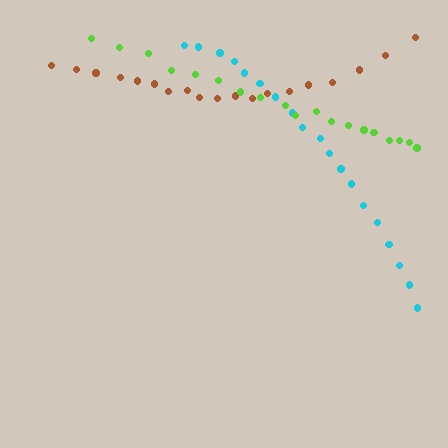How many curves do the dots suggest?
There are 3 distinct paths.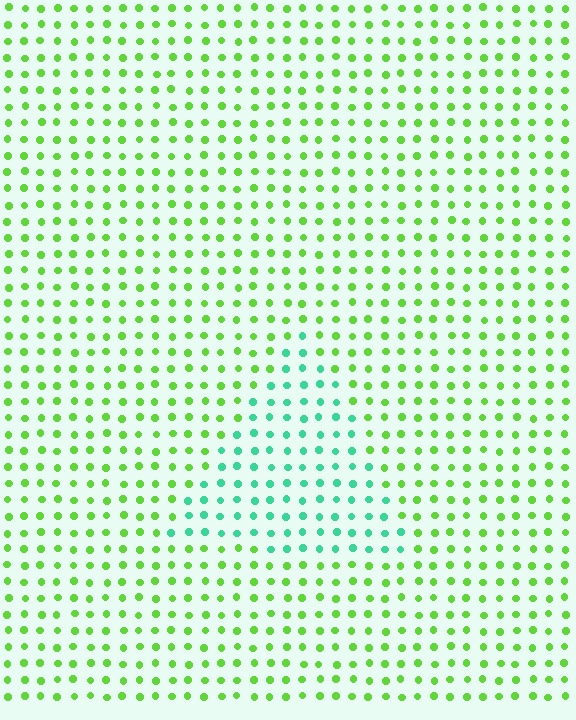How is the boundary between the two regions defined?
The boundary is defined purely by a slight shift in hue (about 51 degrees). Spacing, size, and orientation are identical on both sides.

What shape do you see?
I see a triangle.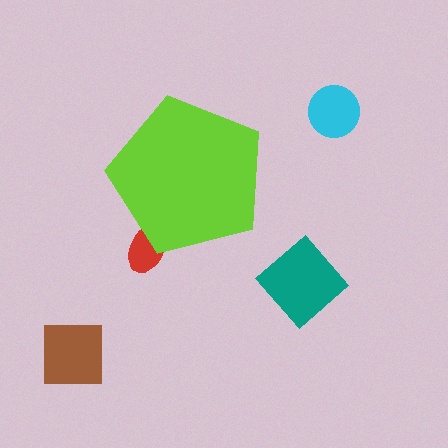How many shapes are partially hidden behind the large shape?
1 shape is partially hidden.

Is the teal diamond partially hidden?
No, the teal diamond is fully visible.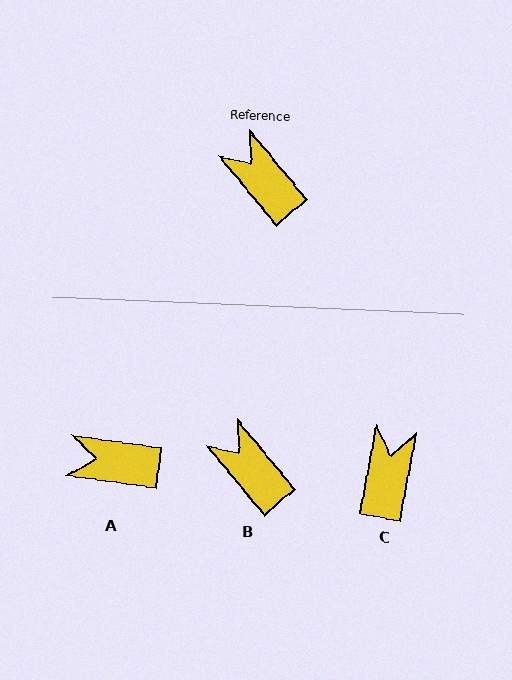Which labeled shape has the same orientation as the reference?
B.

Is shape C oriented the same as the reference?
No, it is off by about 50 degrees.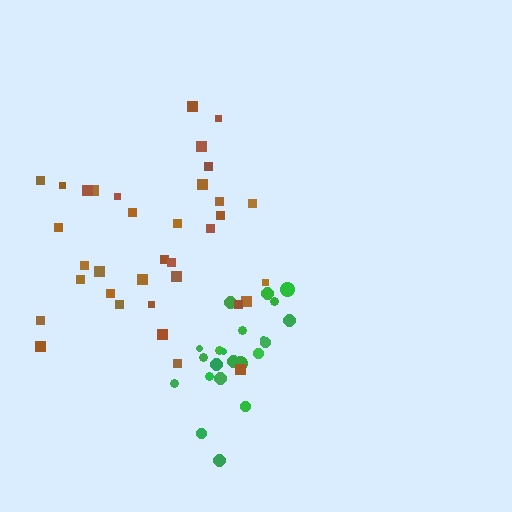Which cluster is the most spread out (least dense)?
Brown.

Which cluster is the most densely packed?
Green.